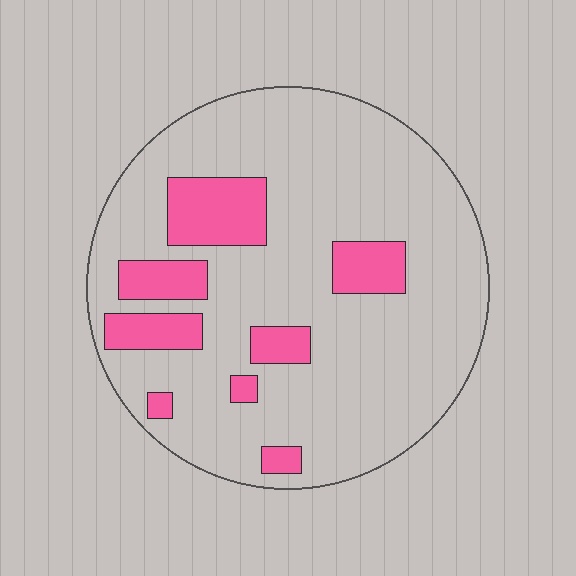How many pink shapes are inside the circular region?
8.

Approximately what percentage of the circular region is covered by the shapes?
Approximately 20%.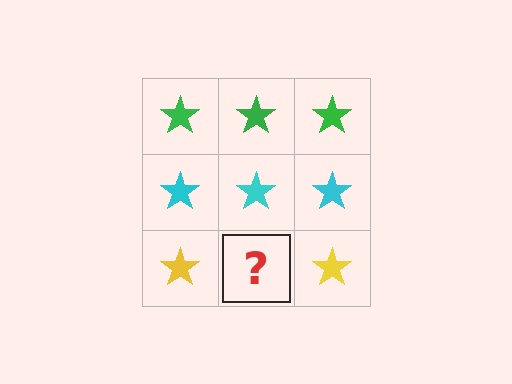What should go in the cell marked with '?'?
The missing cell should contain a yellow star.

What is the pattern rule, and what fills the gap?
The rule is that each row has a consistent color. The gap should be filled with a yellow star.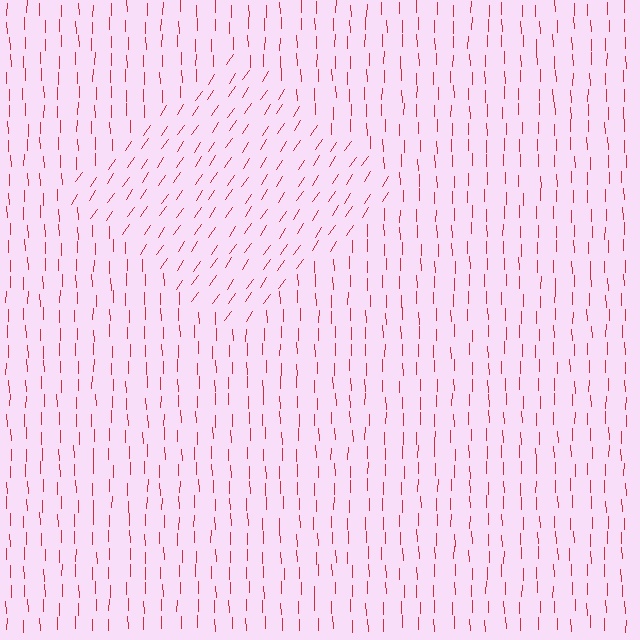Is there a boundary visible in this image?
Yes, there is a texture boundary formed by a change in line orientation.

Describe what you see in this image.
The image is filled with small red line segments. A diamond region in the image has lines oriented differently from the surrounding lines, creating a visible texture boundary.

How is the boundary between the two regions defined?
The boundary is defined purely by a change in line orientation (approximately 35 degrees difference). All lines are the same color and thickness.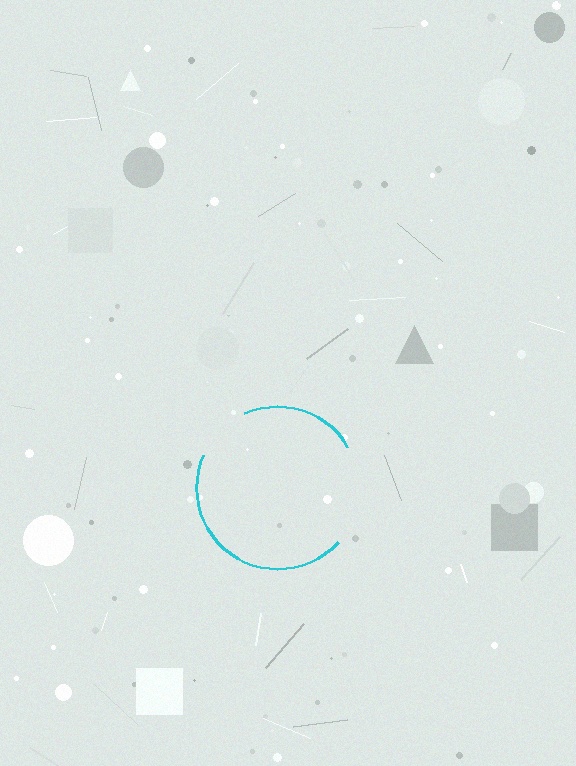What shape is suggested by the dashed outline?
The dashed outline suggests a circle.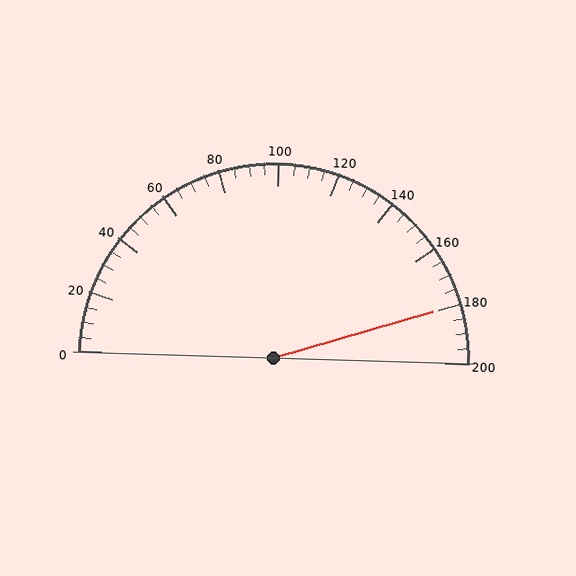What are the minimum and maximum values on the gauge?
The gauge ranges from 0 to 200.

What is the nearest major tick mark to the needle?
The nearest major tick mark is 180.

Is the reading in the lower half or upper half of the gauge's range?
The reading is in the upper half of the range (0 to 200).